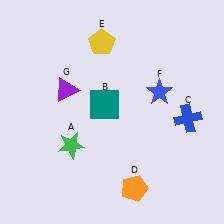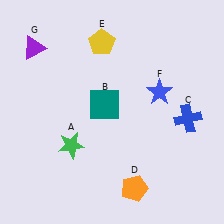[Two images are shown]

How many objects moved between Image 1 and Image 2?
1 object moved between the two images.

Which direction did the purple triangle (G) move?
The purple triangle (G) moved up.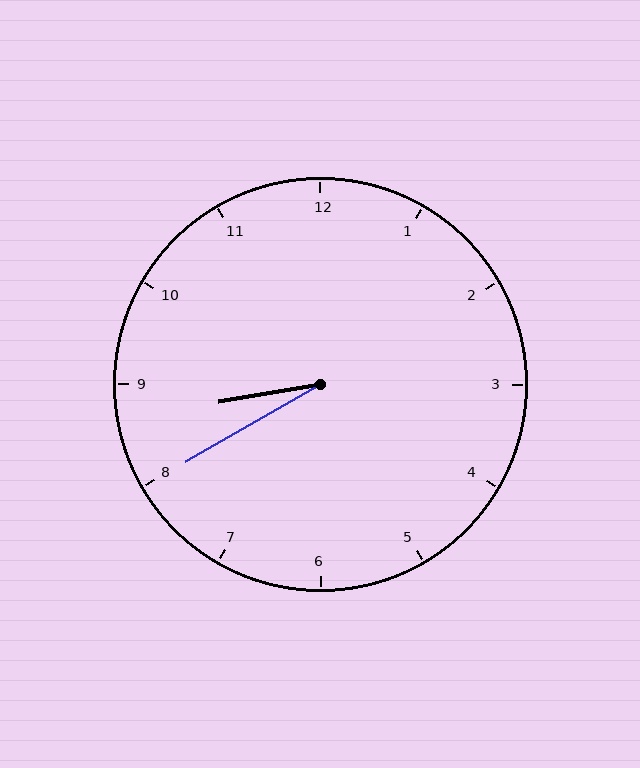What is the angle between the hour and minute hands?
Approximately 20 degrees.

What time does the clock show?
8:40.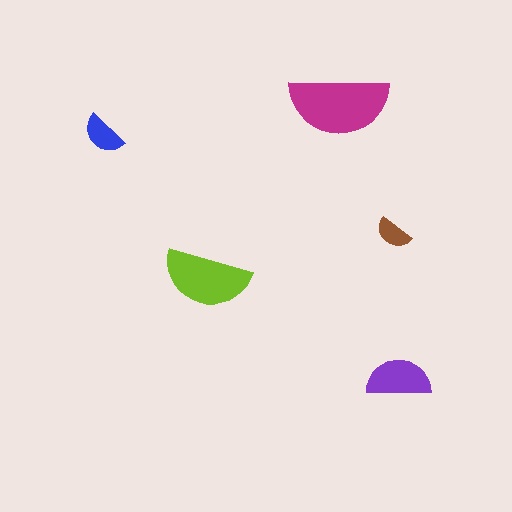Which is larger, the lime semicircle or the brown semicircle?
The lime one.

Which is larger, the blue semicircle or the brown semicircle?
The blue one.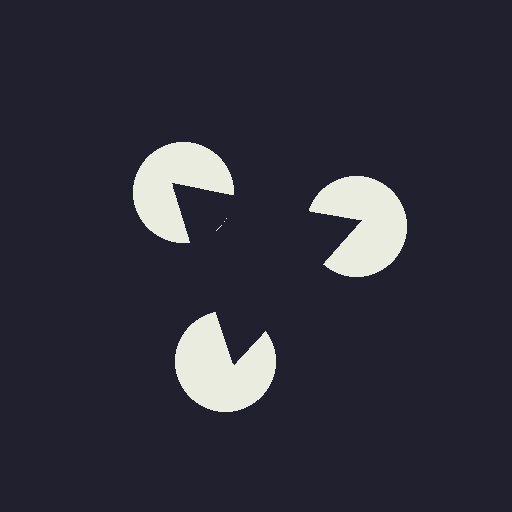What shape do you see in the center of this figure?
An illusory triangle — its edges are inferred from the aligned wedge cuts in the pac-man discs, not physically drawn.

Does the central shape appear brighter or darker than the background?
It typically appears slightly darker than the background, even though no actual brightness change is drawn.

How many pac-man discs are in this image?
There are 3 — one at each vertex of the illusory triangle.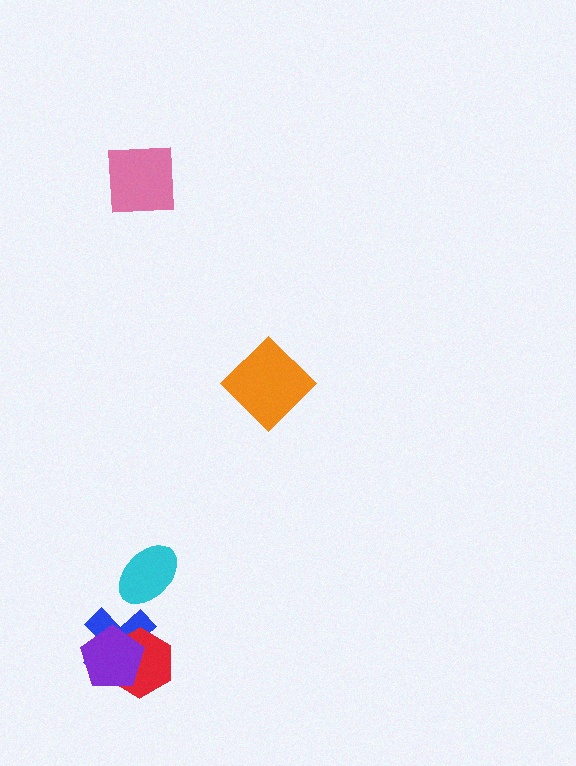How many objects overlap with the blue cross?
2 objects overlap with the blue cross.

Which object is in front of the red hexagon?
The purple pentagon is in front of the red hexagon.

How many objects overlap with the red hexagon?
2 objects overlap with the red hexagon.